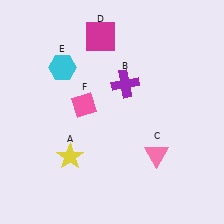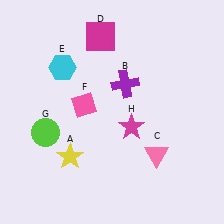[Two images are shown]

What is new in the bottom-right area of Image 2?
A magenta star (H) was added in the bottom-right area of Image 2.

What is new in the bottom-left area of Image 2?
A lime circle (G) was added in the bottom-left area of Image 2.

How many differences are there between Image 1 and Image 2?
There are 2 differences between the two images.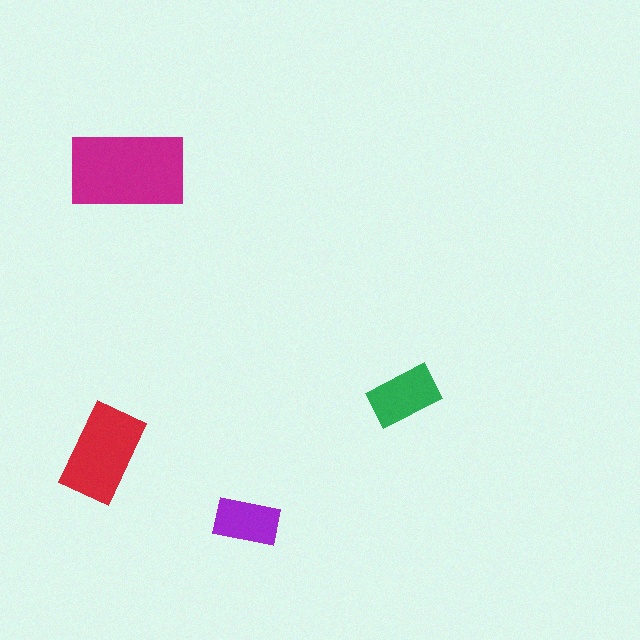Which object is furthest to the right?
The green rectangle is rightmost.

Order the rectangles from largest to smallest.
the magenta one, the red one, the green one, the purple one.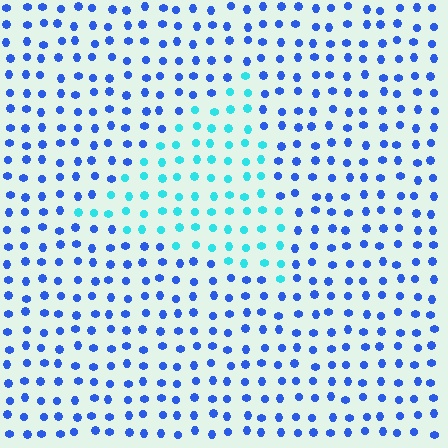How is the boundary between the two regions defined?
The boundary is defined purely by a slight shift in hue (about 43 degrees). Spacing, size, and orientation are identical on both sides.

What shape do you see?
I see a triangle.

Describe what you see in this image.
The image is filled with small blue elements in a uniform arrangement. A triangle-shaped region is visible where the elements are tinted to a slightly different hue, forming a subtle color boundary.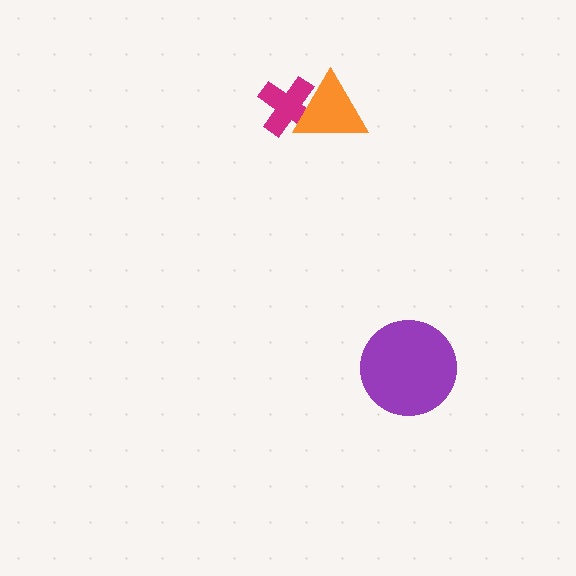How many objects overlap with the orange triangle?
1 object overlaps with the orange triangle.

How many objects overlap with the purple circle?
0 objects overlap with the purple circle.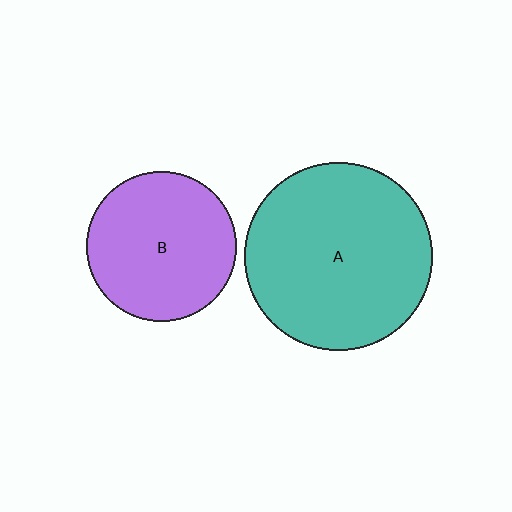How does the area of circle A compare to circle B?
Approximately 1.6 times.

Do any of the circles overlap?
No, none of the circles overlap.